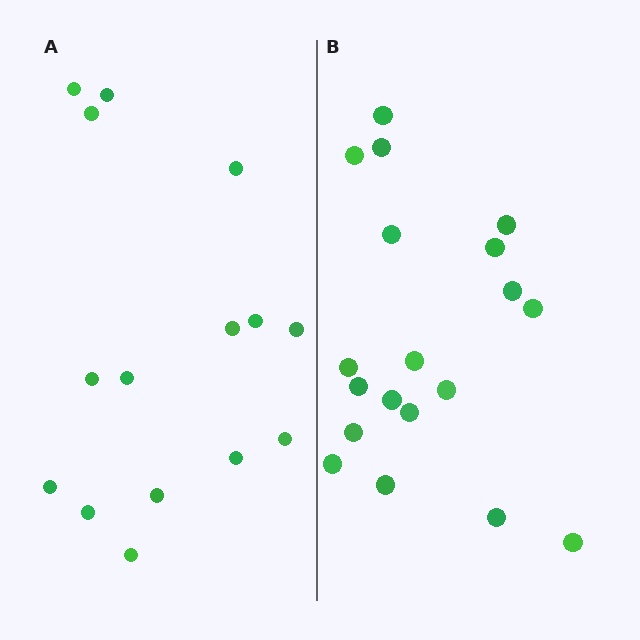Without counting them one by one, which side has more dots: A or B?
Region B (the right region) has more dots.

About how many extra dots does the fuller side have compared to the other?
Region B has about 4 more dots than region A.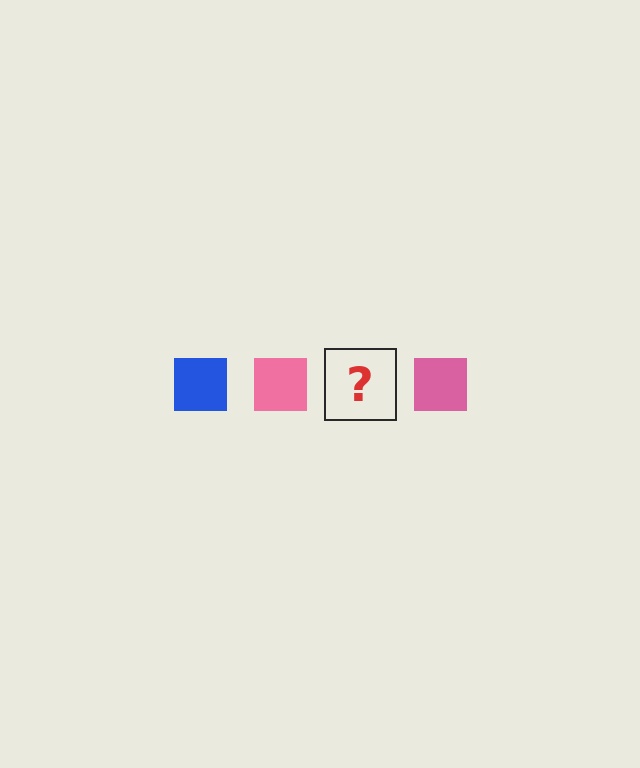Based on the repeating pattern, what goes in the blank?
The blank should be a blue square.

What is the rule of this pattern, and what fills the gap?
The rule is that the pattern cycles through blue, pink squares. The gap should be filled with a blue square.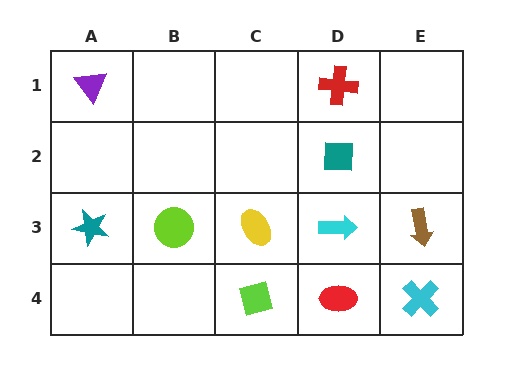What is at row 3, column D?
A cyan arrow.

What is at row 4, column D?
A red ellipse.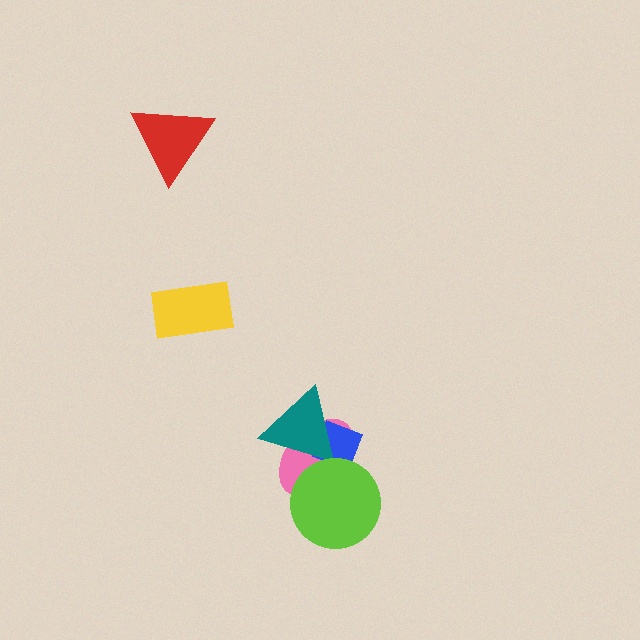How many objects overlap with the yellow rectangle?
0 objects overlap with the yellow rectangle.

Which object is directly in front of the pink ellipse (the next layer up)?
The blue diamond is directly in front of the pink ellipse.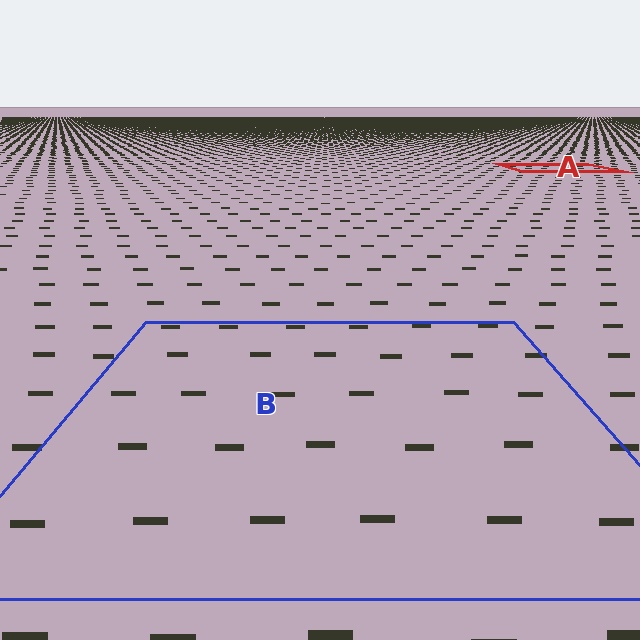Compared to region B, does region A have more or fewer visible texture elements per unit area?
Region A has more texture elements per unit area — they are packed more densely because it is farther away.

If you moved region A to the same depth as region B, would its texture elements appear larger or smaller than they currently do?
They would appear larger. At a closer depth, the same texture elements are projected at a bigger on-screen size.